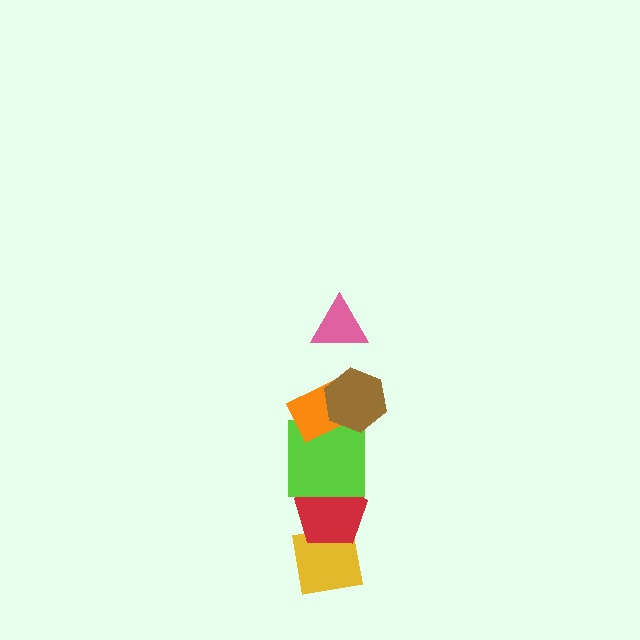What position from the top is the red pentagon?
The red pentagon is 5th from the top.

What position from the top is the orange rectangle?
The orange rectangle is 3rd from the top.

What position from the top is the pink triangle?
The pink triangle is 1st from the top.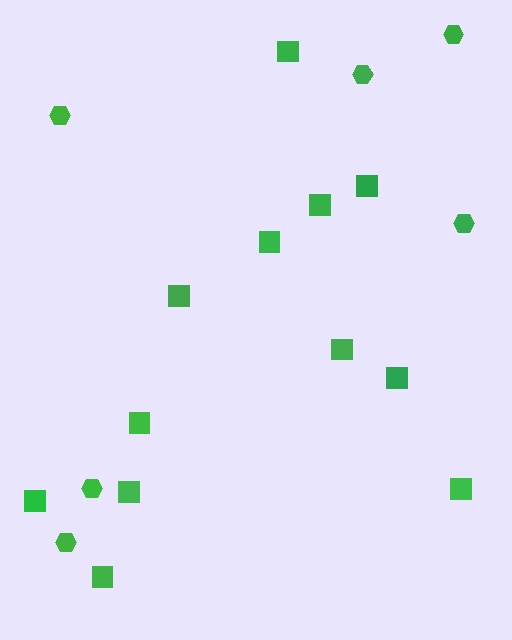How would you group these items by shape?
There are 2 groups: one group of hexagons (6) and one group of squares (12).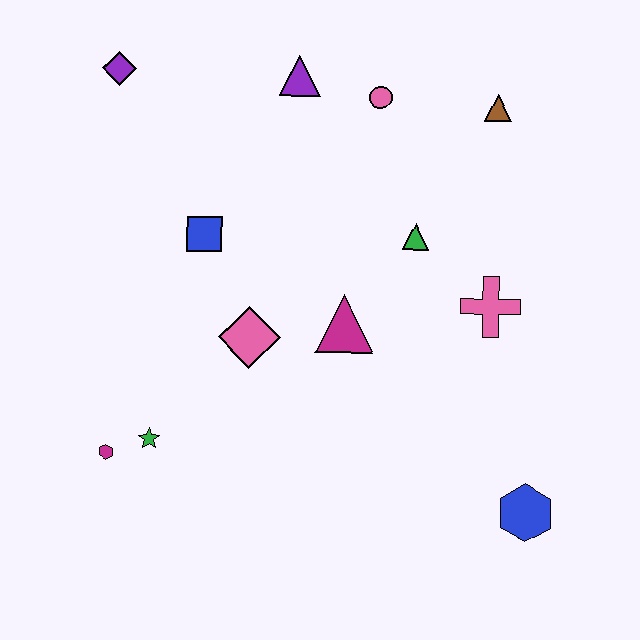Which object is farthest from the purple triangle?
The blue hexagon is farthest from the purple triangle.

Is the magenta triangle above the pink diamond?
Yes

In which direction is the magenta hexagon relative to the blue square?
The magenta hexagon is below the blue square.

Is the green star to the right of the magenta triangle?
No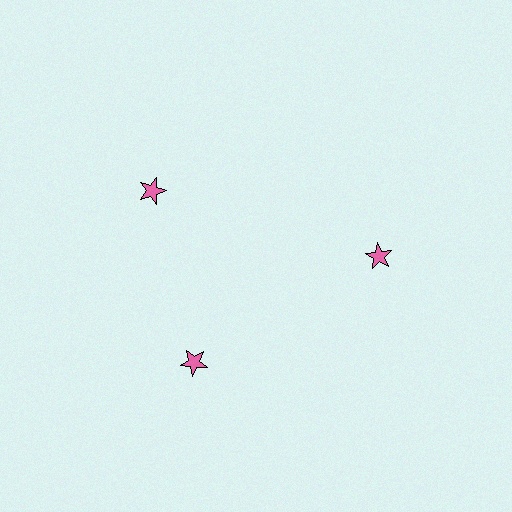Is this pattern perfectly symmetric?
No. The 3 pink stars are arranged in a ring, but one element near the 11 o'clock position is rotated out of alignment along the ring, breaking the 3-fold rotational symmetry.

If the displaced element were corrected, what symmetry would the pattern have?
It would have 3-fold rotational symmetry — the pattern would map onto itself every 120 degrees.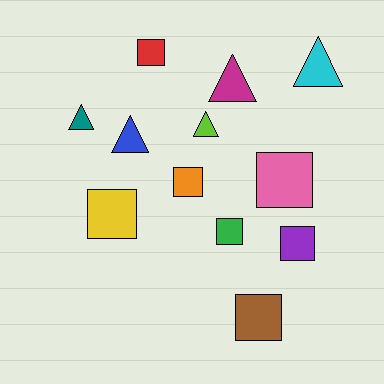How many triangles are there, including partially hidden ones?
There are 5 triangles.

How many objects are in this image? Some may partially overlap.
There are 12 objects.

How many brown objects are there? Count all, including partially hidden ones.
There is 1 brown object.